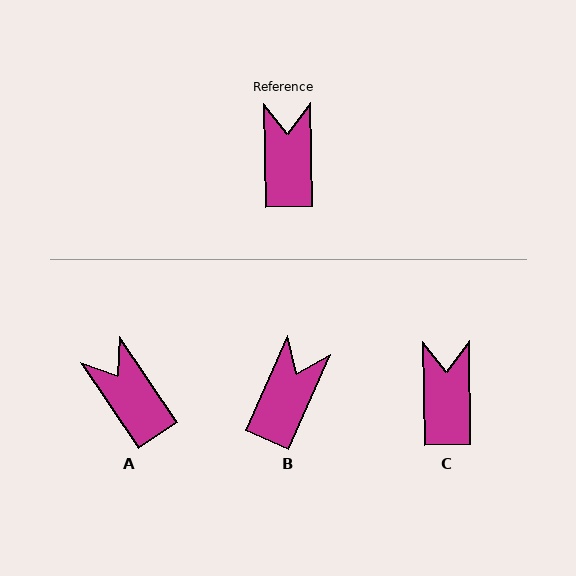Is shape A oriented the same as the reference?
No, it is off by about 33 degrees.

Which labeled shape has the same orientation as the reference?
C.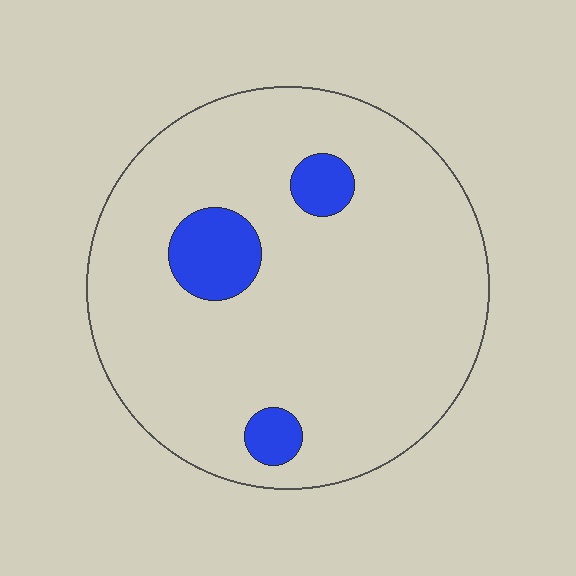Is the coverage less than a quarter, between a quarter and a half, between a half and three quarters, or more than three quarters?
Less than a quarter.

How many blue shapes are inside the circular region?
3.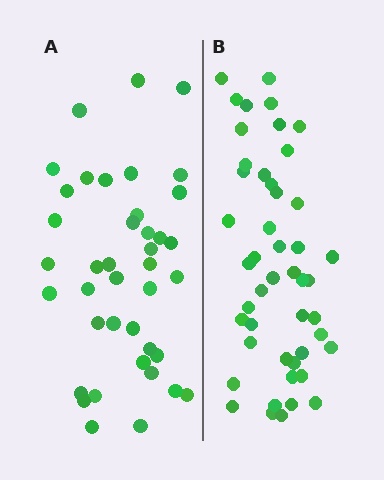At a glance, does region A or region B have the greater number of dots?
Region B (the right region) has more dots.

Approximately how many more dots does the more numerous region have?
Region B has roughly 8 or so more dots than region A.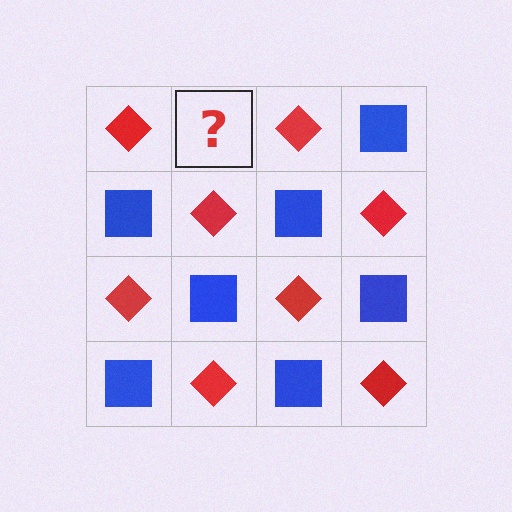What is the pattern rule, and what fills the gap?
The rule is that it alternates red diamond and blue square in a checkerboard pattern. The gap should be filled with a blue square.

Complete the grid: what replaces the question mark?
The question mark should be replaced with a blue square.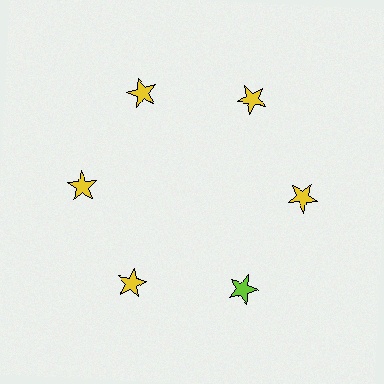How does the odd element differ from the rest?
It has a different color: lime instead of yellow.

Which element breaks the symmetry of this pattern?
The lime star at roughly the 5 o'clock position breaks the symmetry. All other shapes are yellow stars.